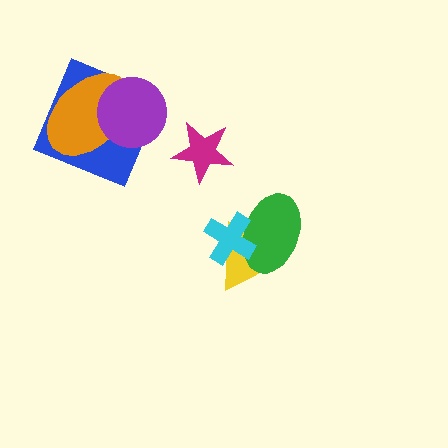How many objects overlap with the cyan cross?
2 objects overlap with the cyan cross.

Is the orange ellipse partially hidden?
Yes, it is partially covered by another shape.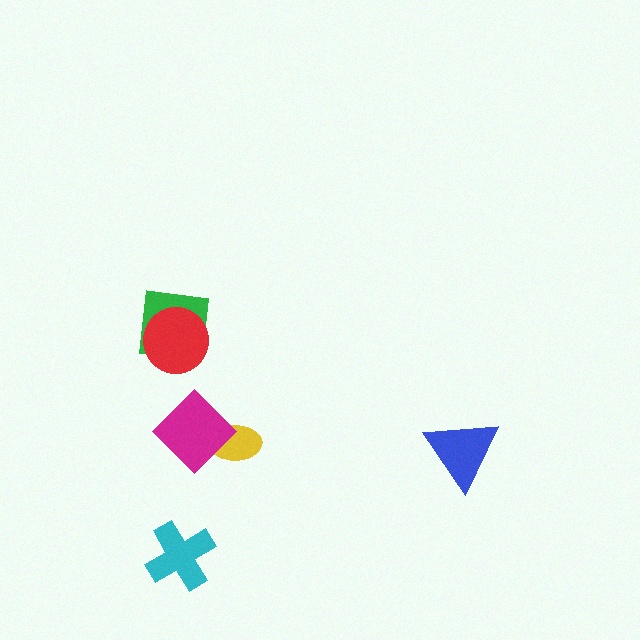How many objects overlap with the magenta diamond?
1 object overlaps with the magenta diamond.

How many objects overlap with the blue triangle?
0 objects overlap with the blue triangle.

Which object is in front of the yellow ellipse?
The magenta diamond is in front of the yellow ellipse.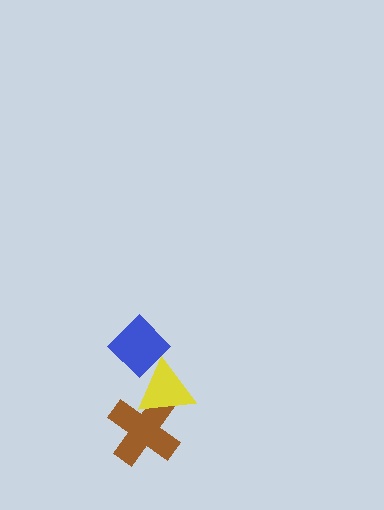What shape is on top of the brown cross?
The yellow triangle is on top of the brown cross.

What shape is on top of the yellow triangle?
The blue diamond is on top of the yellow triangle.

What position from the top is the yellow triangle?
The yellow triangle is 2nd from the top.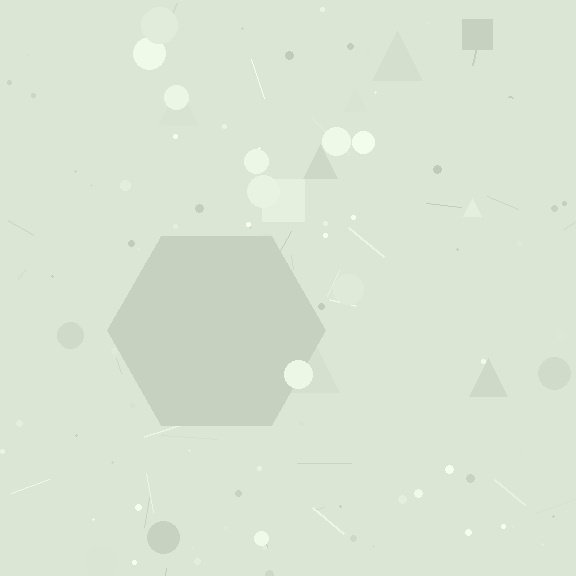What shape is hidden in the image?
A hexagon is hidden in the image.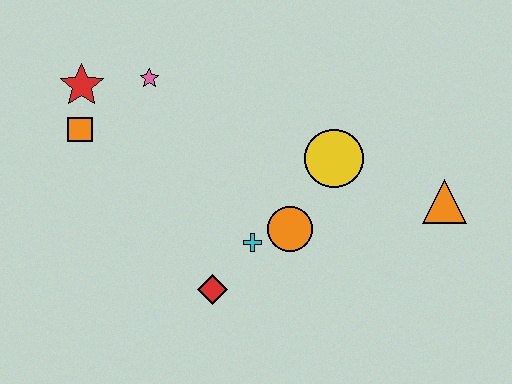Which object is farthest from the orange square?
The orange triangle is farthest from the orange square.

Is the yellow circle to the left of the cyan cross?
No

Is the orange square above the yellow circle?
Yes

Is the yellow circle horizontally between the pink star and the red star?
No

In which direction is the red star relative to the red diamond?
The red star is above the red diamond.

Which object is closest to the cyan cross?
The orange circle is closest to the cyan cross.